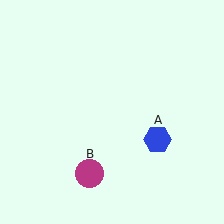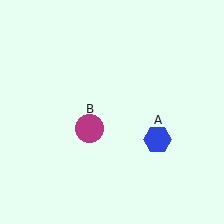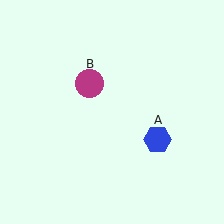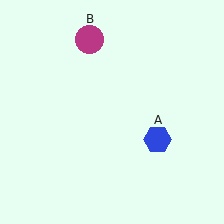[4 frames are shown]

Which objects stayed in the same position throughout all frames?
Blue hexagon (object A) remained stationary.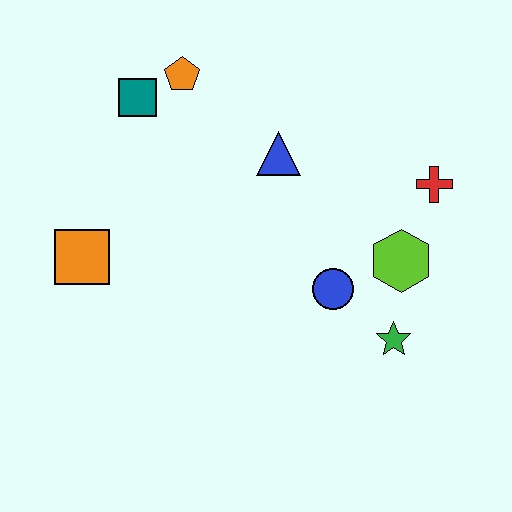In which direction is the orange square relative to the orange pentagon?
The orange square is below the orange pentagon.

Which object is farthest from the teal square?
The green star is farthest from the teal square.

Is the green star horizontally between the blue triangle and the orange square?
No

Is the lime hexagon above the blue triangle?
No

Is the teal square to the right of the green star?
No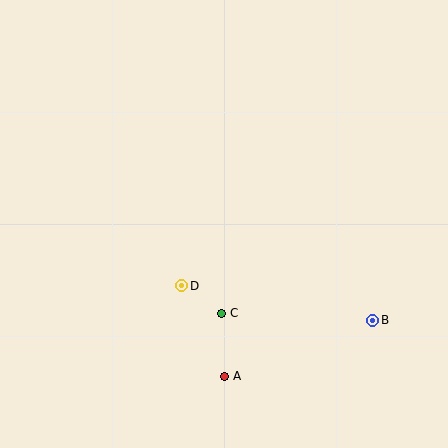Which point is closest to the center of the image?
Point D at (182, 286) is closest to the center.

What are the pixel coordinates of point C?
Point C is at (222, 313).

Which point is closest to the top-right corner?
Point B is closest to the top-right corner.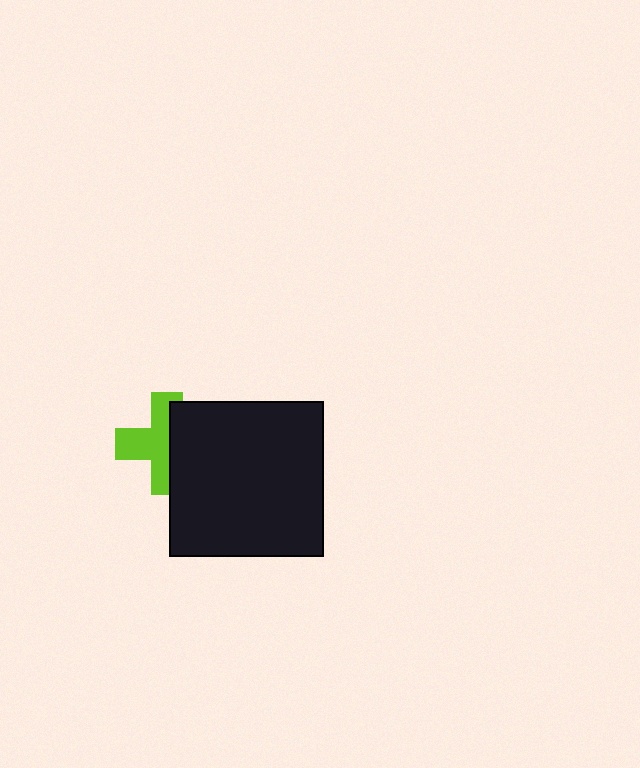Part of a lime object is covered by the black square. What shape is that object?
It is a cross.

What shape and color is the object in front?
The object in front is a black square.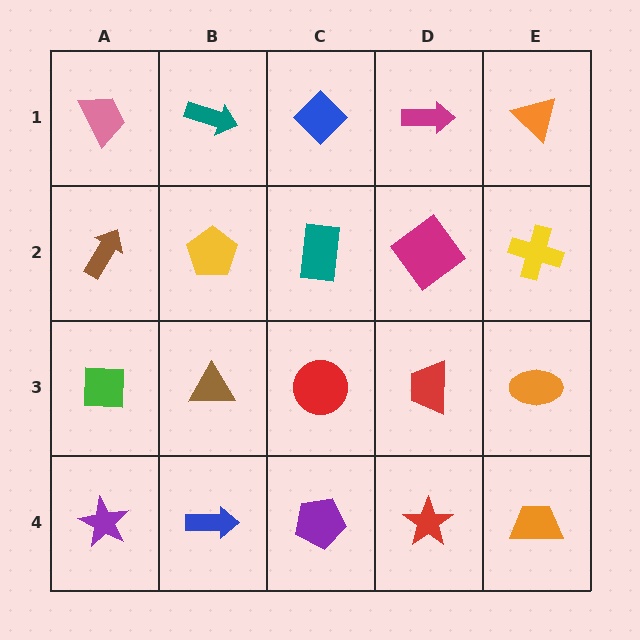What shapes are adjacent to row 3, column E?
A yellow cross (row 2, column E), an orange trapezoid (row 4, column E), a red trapezoid (row 3, column D).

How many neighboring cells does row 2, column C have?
4.